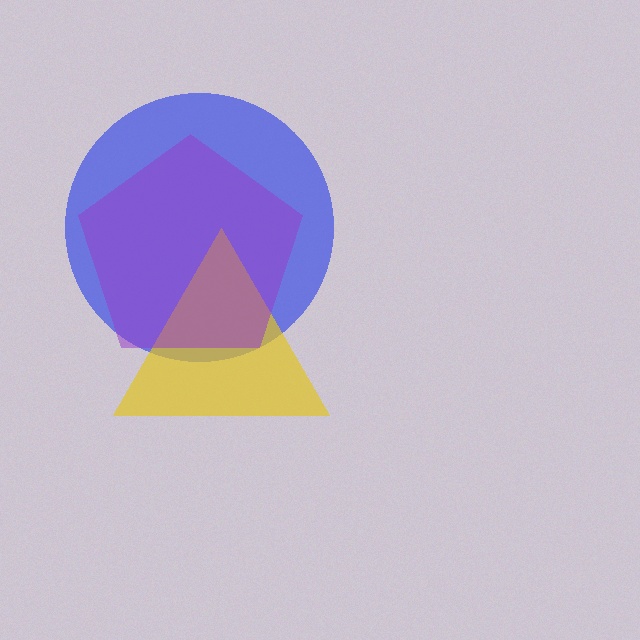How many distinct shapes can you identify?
There are 3 distinct shapes: a blue circle, a yellow triangle, a purple pentagon.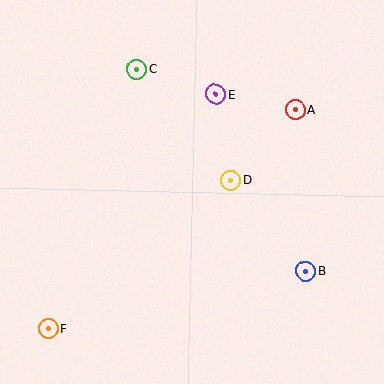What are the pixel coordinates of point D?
Point D is at (231, 180).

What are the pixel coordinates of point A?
Point A is at (295, 110).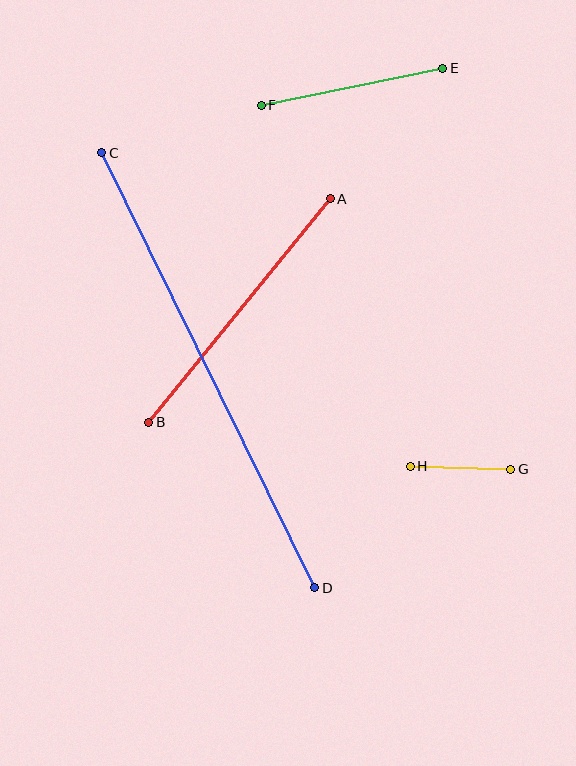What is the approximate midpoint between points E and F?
The midpoint is at approximately (352, 87) pixels.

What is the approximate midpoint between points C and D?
The midpoint is at approximately (208, 370) pixels.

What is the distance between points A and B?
The distance is approximately 288 pixels.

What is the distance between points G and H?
The distance is approximately 101 pixels.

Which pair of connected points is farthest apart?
Points C and D are farthest apart.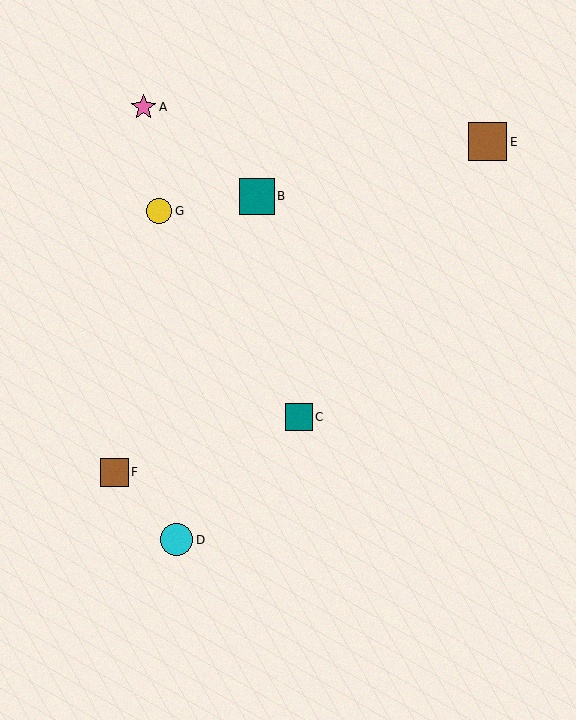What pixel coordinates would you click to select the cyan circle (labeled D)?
Click at (176, 540) to select the cyan circle D.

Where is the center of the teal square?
The center of the teal square is at (299, 417).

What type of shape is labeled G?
Shape G is a yellow circle.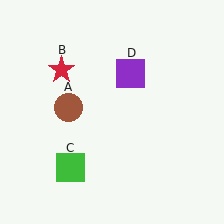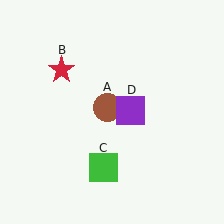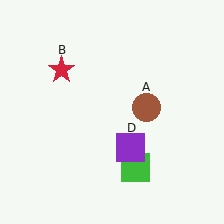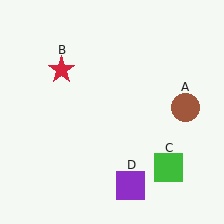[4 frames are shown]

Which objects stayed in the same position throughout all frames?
Red star (object B) remained stationary.